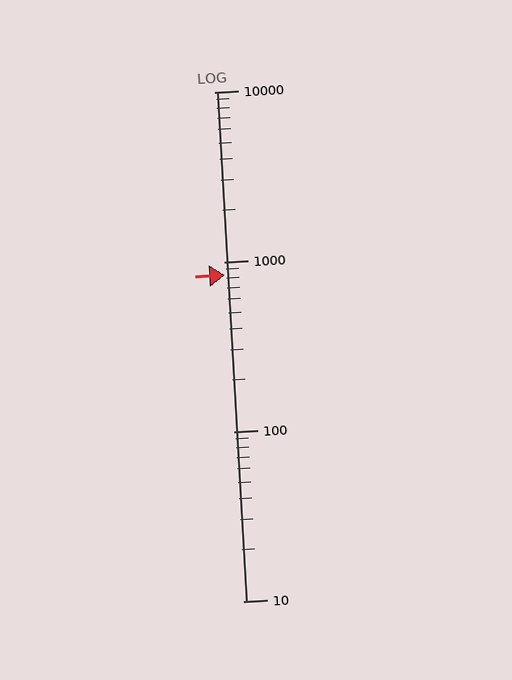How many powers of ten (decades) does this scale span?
The scale spans 3 decades, from 10 to 10000.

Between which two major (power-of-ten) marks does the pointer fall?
The pointer is between 100 and 1000.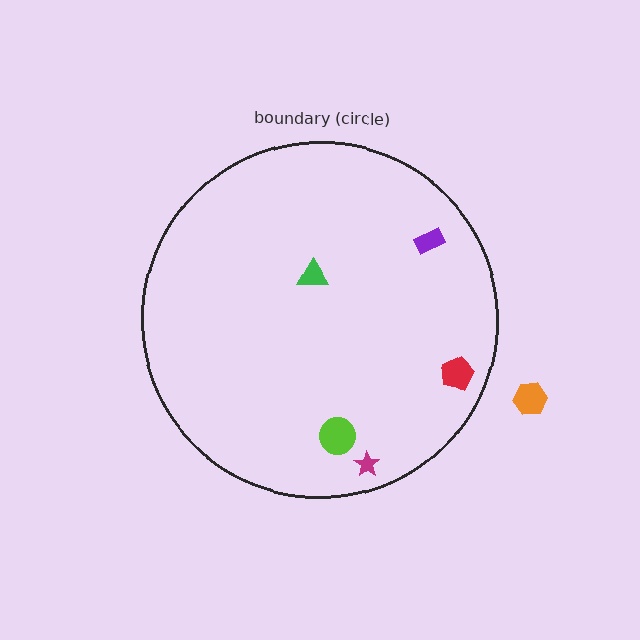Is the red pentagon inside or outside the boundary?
Inside.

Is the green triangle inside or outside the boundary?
Inside.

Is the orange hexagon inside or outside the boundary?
Outside.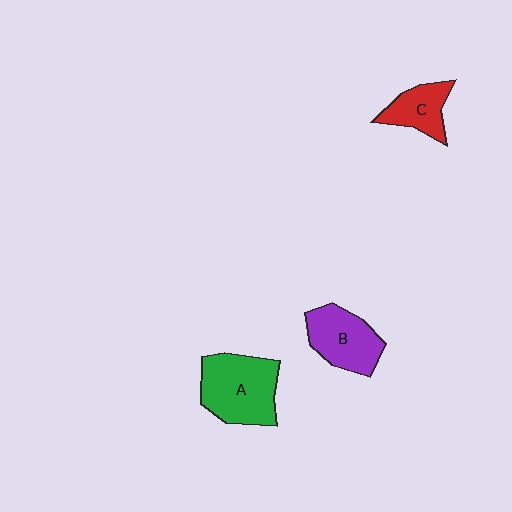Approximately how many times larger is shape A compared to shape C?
Approximately 1.8 times.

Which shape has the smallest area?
Shape C (red).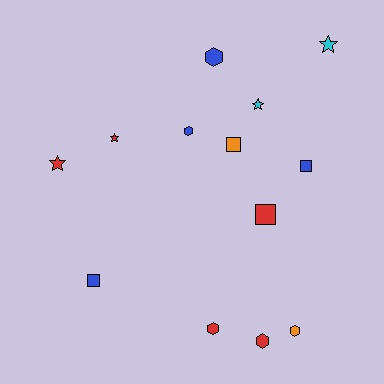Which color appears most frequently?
Red, with 5 objects.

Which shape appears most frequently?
Hexagon, with 5 objects.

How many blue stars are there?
There are no blue stars.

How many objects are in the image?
There are 13 objects.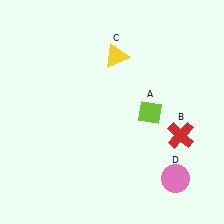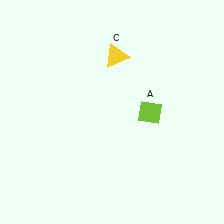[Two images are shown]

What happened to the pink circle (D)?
The pink circle (D) was removed in Image 2. It was in the bottom-right area of Image 1.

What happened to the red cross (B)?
The red cross (B) was removed in Image 2. It was in the bottom-right area of Image 1.